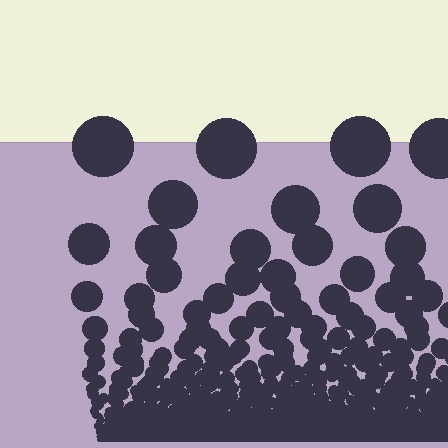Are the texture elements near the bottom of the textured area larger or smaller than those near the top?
Smaller. The gradient is inverted — elements near the bottom are smaller and denser.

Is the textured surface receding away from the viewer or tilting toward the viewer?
The surface appears to tilt toward the viewer. Texture elements get larger and sparser toward the top.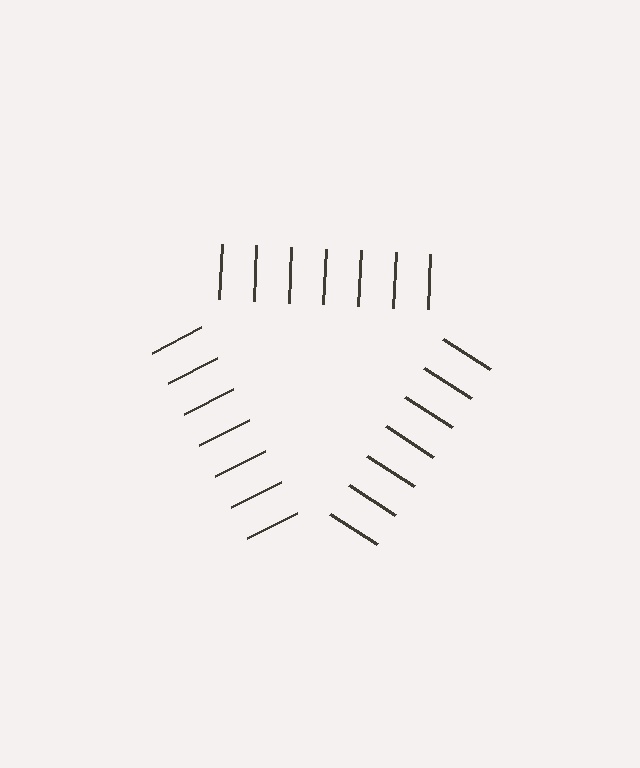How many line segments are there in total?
21 — 7 along each of the 3 edges.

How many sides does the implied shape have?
3 sides — the line-ends trace a triangle.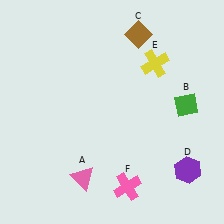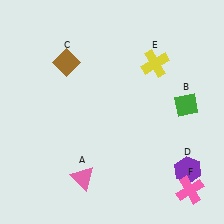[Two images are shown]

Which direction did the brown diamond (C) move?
The brown diamond (C) moved left.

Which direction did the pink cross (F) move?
The pink cross (F) moved right.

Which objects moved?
The objects that moved are: the brown diamond (C), the pink cross (F).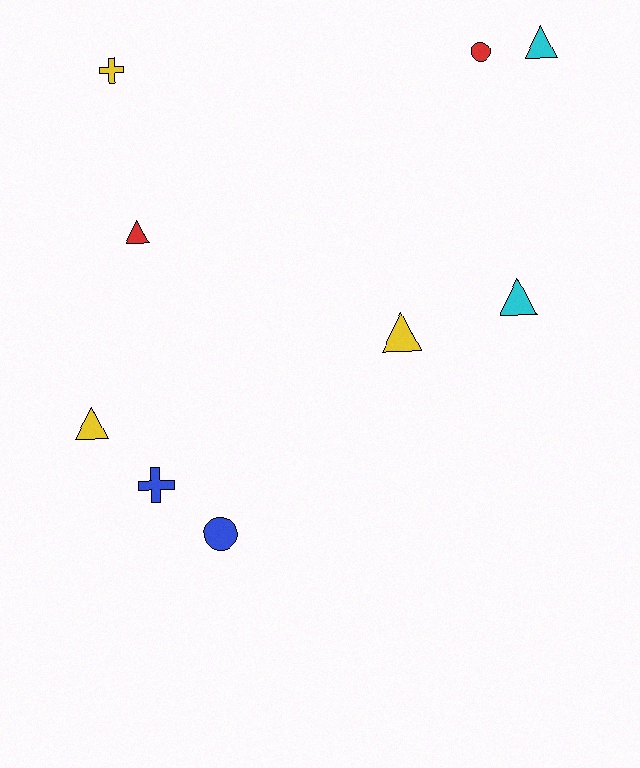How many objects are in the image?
There are 9 objects.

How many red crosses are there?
There are no red crosses.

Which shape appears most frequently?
Triangle, with 5 objects.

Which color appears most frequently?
Yellow, with 3 objects.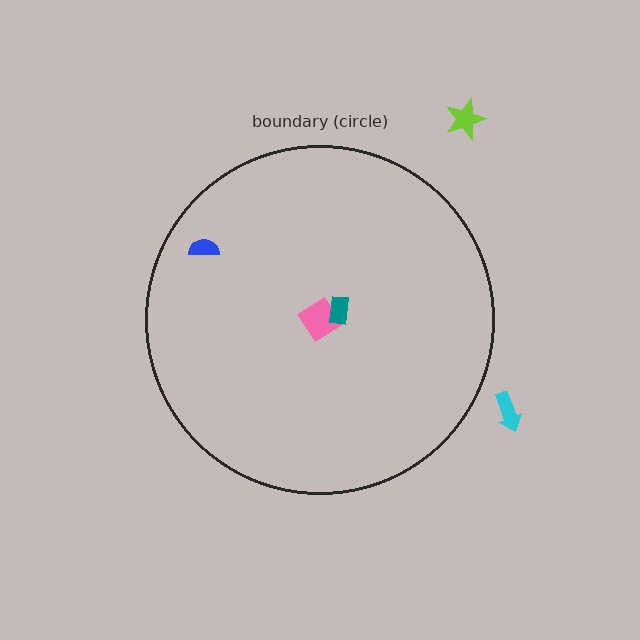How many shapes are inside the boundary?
3 inside, 2 outside.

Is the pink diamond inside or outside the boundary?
Inside.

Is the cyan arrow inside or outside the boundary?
Outside.